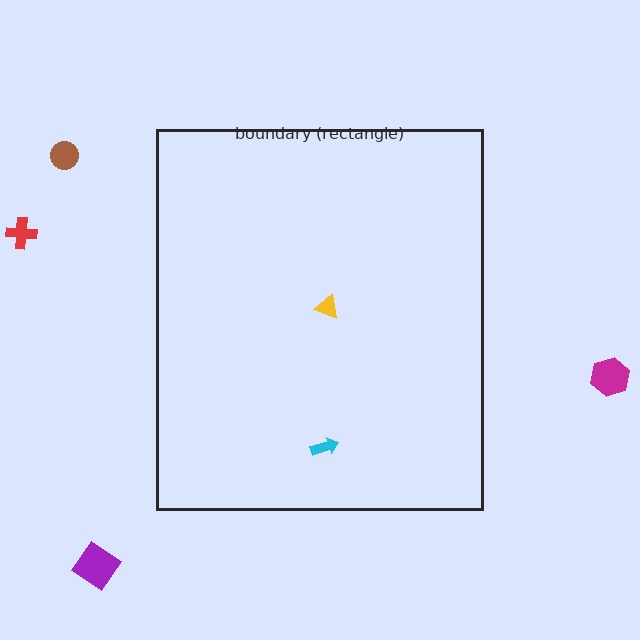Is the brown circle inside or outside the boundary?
Outside.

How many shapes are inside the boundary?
2 inside, 4 outside.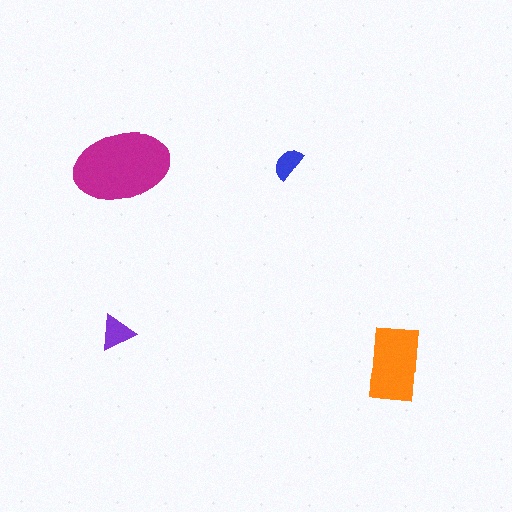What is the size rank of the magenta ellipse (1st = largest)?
1st.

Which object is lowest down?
The orange rectangle is bottommost.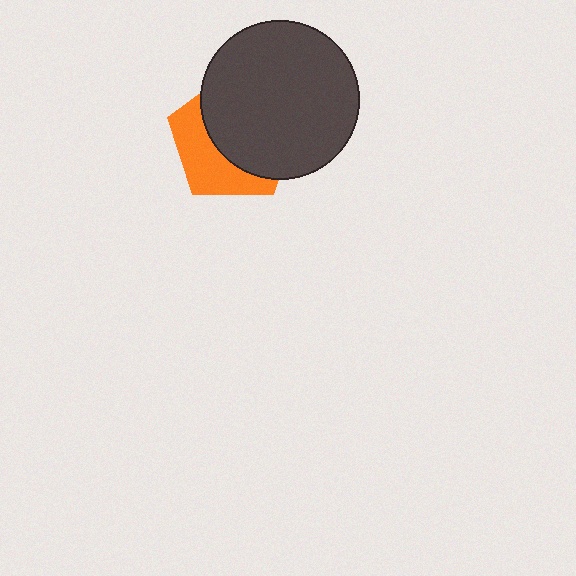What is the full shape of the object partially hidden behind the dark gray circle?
The partially hidden object is an orange pentagon.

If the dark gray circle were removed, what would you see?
You would see the complete orange pentagon.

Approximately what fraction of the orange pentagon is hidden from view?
Roughly 60% of the orange pentagon is hidden behind the dark gray circle.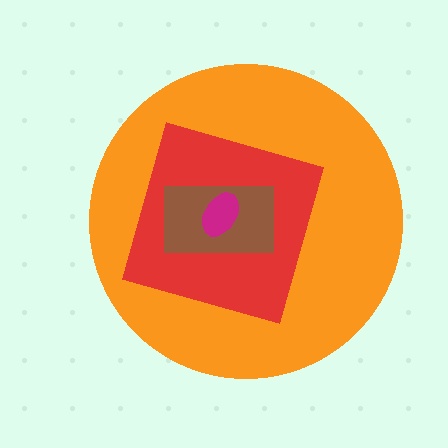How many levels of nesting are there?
4.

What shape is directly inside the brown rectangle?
The magenta ellipse.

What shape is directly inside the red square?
The brown rectangle.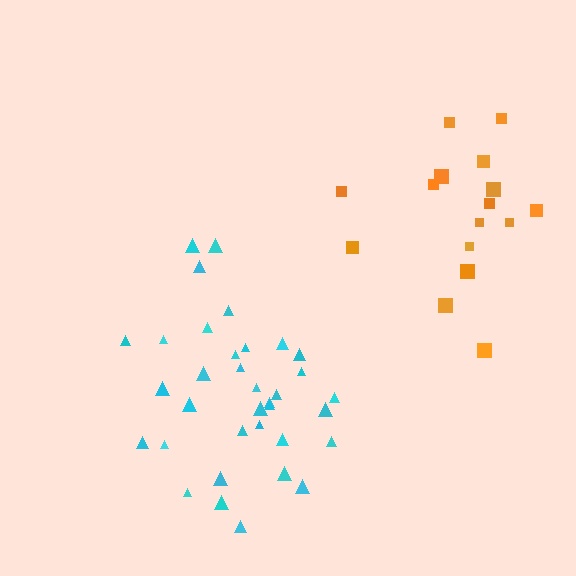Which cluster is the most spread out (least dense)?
Orange.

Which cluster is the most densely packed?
Cyan.